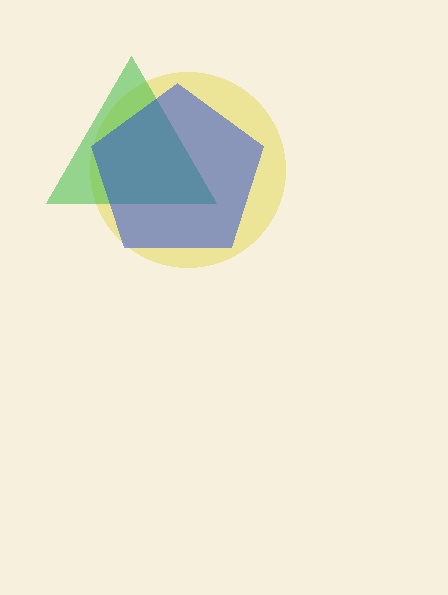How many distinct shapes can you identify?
There are 3 distinct shapes: a yellow circle, a green triangle, a blue pentagon.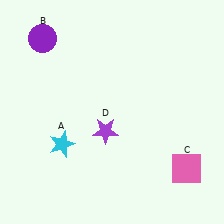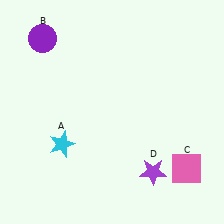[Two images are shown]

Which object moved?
The purple star (D) moved right.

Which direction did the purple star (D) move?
The purple star (D) moved right.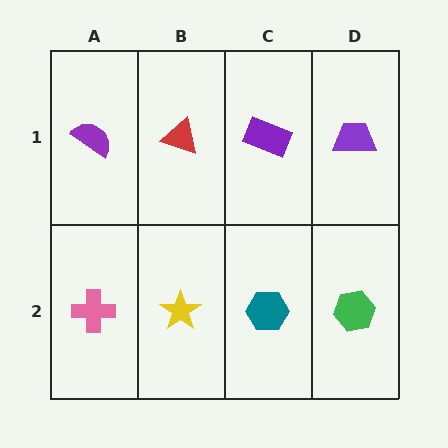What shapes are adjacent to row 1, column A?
A pink cross (row 2, column A), a red triangle (row 1, column B).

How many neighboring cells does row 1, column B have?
3.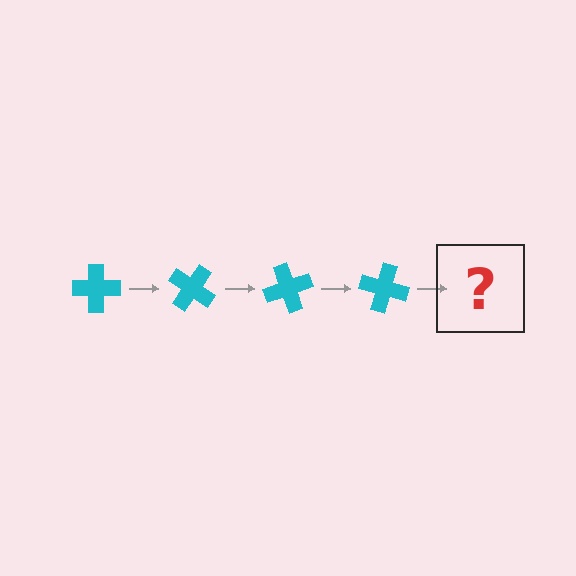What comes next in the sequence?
The next element should be a cyan cross rotated 140 degrees.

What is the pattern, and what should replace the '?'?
The pattern is that the cross rotates 35 degrees each step. The '?' should be a cyan cross rotated 140 degrees.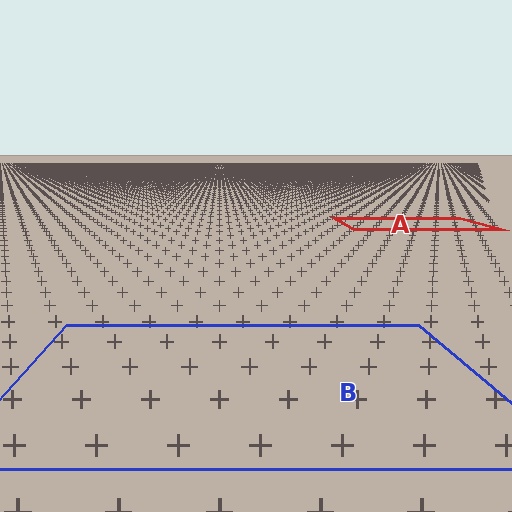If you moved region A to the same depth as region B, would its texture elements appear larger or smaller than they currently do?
They would appear larger. At a closer depth, the same texture elements are projected at a bigger on-screen size.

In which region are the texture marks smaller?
The texture marks are smaller in region A, because it is farther away.